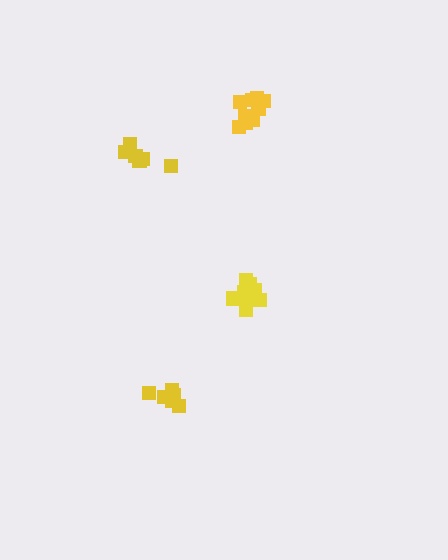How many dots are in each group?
Group 1: 10 dots, Group 2: 6 dots, Group 3: 10 dots, Group 4: 7 dots (33 total).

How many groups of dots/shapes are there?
There are 4 groups.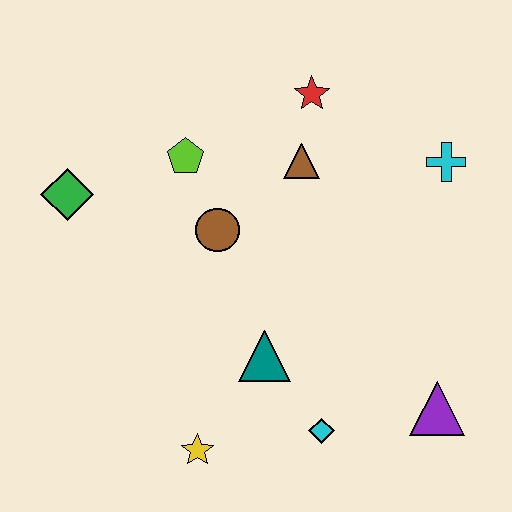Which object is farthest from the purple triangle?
The green diamond is farthest from the purple triangle.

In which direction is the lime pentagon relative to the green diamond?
The lime pentagon is to the right of the green diamond.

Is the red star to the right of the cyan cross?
No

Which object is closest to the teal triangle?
The cyan diamond is closest to the teal triangle.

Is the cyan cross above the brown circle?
Yes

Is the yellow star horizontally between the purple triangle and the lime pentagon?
Yes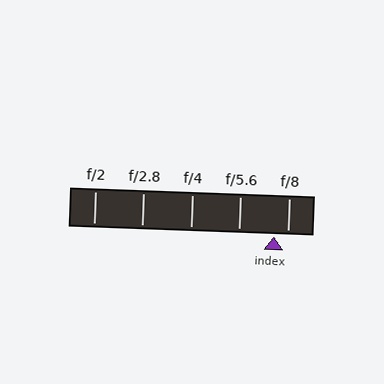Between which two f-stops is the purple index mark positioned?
The index mark is between f/5.6 and f/8.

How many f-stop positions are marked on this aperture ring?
There are 5 f-stop positions marked.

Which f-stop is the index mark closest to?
The index mark is closest to f/8.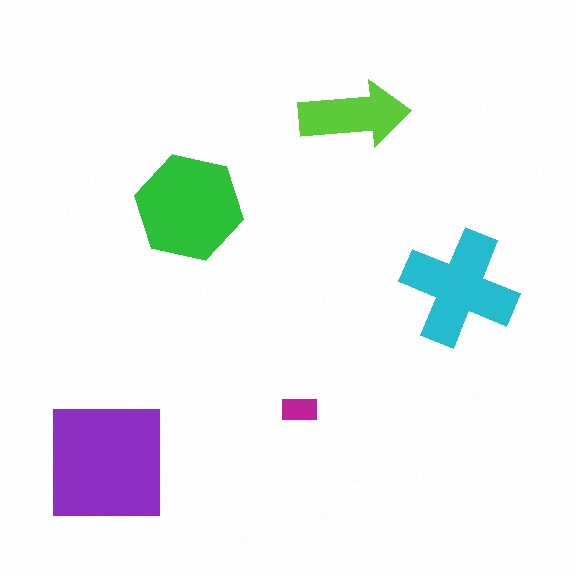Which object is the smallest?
The magenta rectangle.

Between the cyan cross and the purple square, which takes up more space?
The purple square.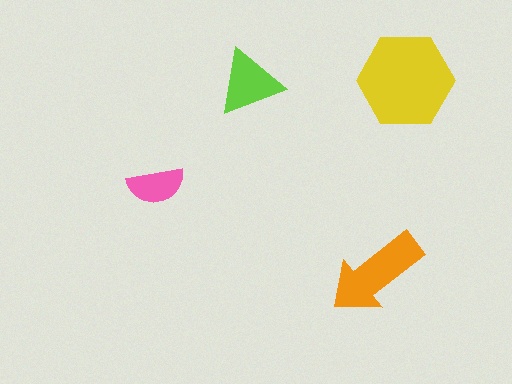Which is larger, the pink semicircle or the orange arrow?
The orange arrow.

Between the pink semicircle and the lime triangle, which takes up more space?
The lime triangle.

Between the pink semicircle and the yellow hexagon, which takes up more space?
The yellow hexagon.